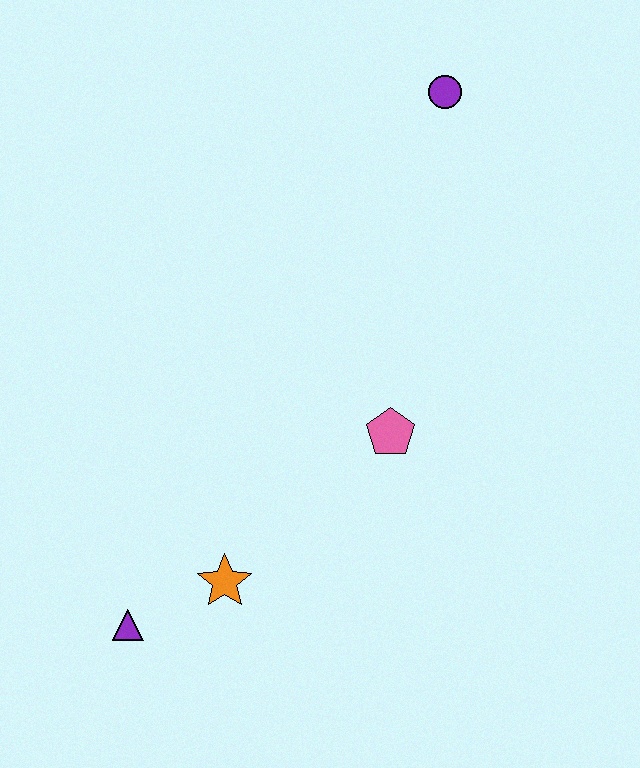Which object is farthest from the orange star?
The purple circle is farthest from the orange star.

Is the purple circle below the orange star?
No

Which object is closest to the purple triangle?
The orange star is closest to the purple triangle.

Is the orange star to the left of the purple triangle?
No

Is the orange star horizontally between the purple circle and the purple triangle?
Yes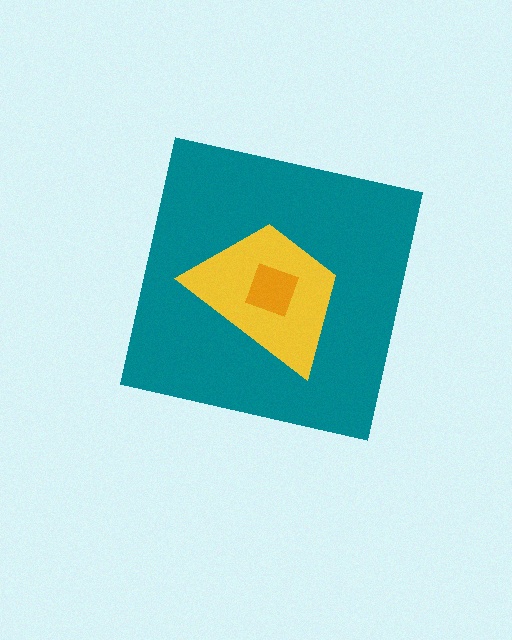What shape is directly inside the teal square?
The yellow trapezoid.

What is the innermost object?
The orange square.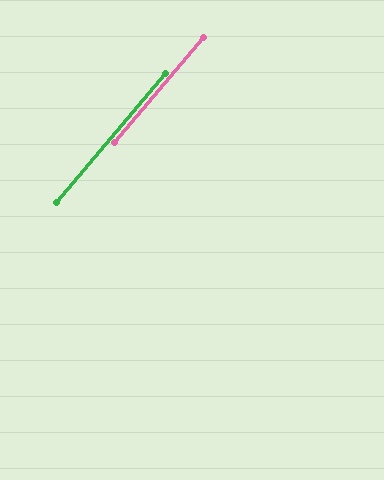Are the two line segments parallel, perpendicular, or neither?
Parallel — their directions differ by only 0.0°.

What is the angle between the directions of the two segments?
Approximately 0 degrees.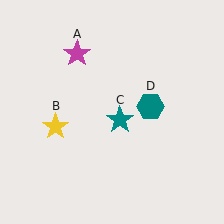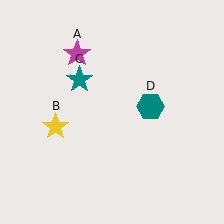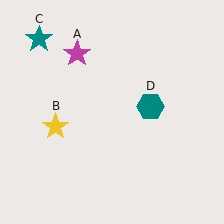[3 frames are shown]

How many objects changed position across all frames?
1 object changed position: teal star (object C).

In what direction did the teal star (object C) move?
The teal star (object C) moved up and to the left.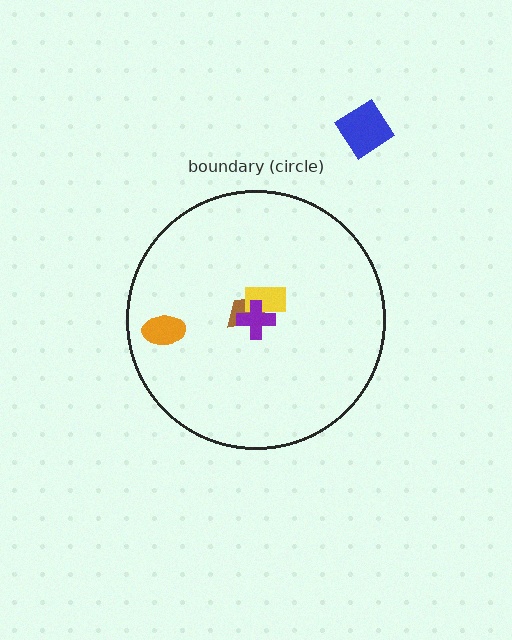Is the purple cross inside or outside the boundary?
Inside.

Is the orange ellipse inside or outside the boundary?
Inside.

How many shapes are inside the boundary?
4 inside, 1 outside.